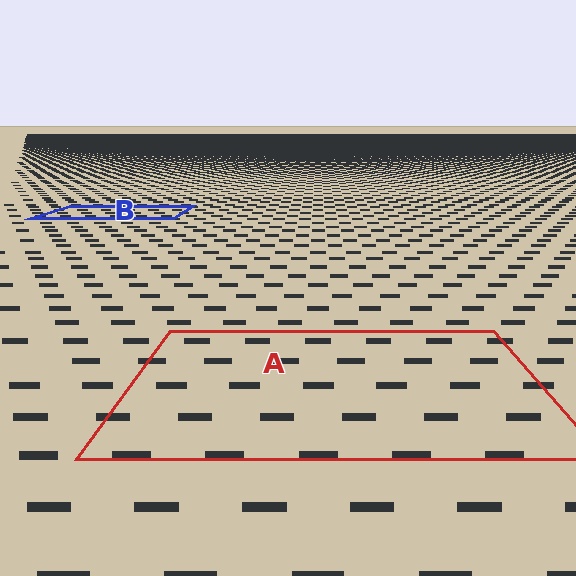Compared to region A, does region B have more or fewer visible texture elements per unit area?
Region B has more texture elements per unit area — they are packed more densely because it is farther away.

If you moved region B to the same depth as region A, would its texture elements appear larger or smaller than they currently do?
They would appear larger. At a closer depth, the same texture elements are projected at a bigger on-screen size.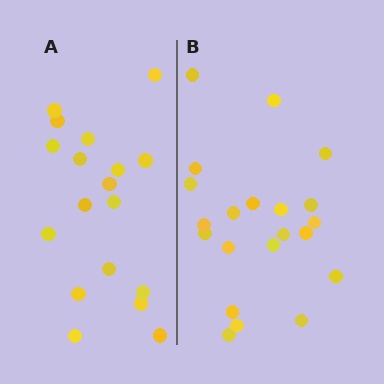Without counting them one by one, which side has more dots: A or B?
Region B (the right region) has more dots.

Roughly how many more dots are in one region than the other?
Region B has just a few more — roughly 2 or 3 more dots than region A.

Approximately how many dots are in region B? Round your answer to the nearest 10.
About 20 dots. (The exact count is 21, which rounds to 20.)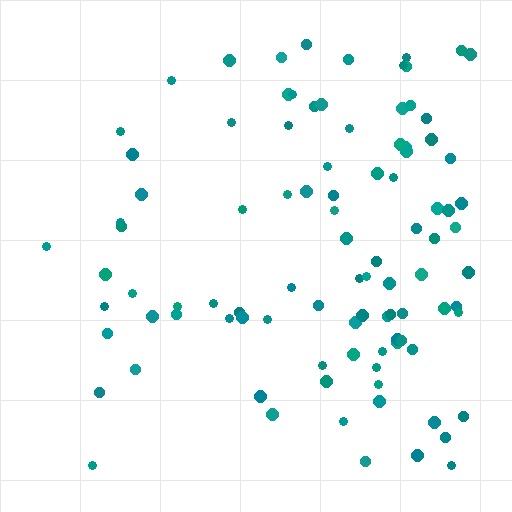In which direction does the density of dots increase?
From left to right, with the right side densest.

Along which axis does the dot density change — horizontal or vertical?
Horizontal.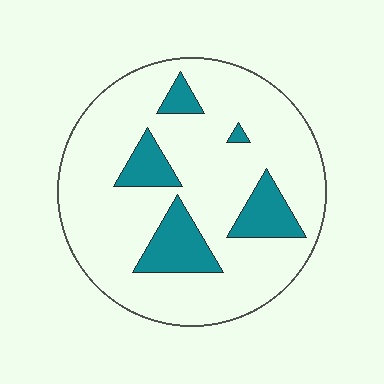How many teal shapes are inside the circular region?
5.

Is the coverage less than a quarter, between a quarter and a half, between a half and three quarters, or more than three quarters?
Less than a quarter.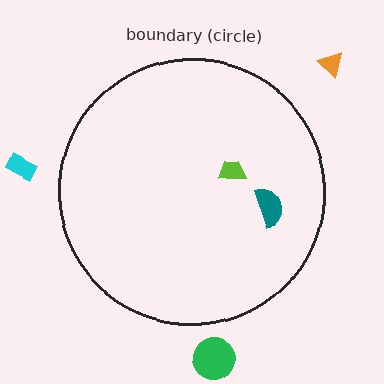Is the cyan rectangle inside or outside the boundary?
Outside.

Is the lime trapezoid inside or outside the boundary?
Inside.